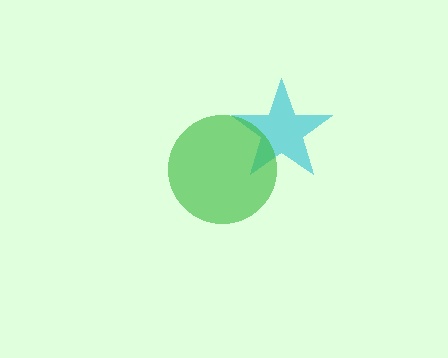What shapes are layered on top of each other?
The layered shapes are: a cyan star, a green circle.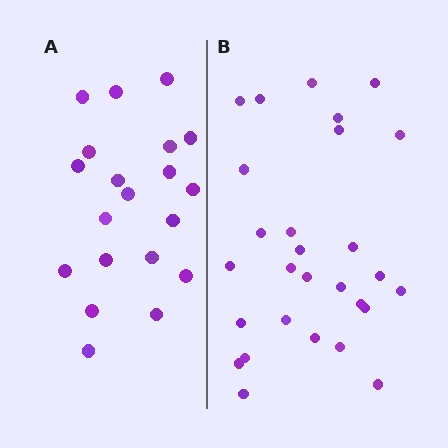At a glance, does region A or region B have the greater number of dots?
Region B (the right region) has more dots.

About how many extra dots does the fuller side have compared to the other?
Region B has roughly 8 or so more dots than region A.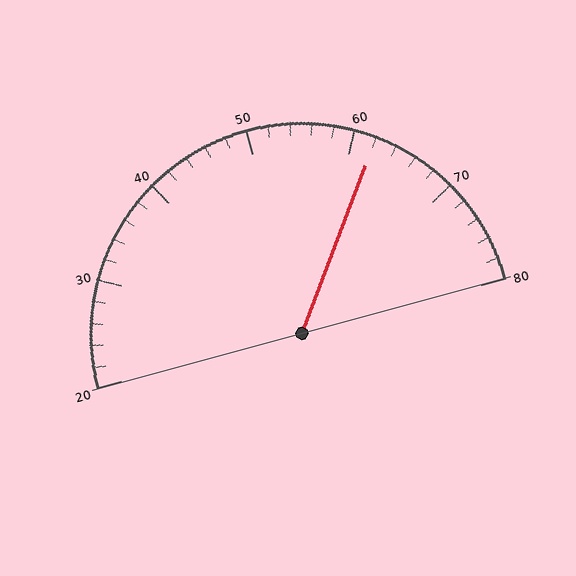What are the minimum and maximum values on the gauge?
The gauge ranges from 20 to 80.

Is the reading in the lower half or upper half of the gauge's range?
The reading is in the upper half of the range (20 to 80).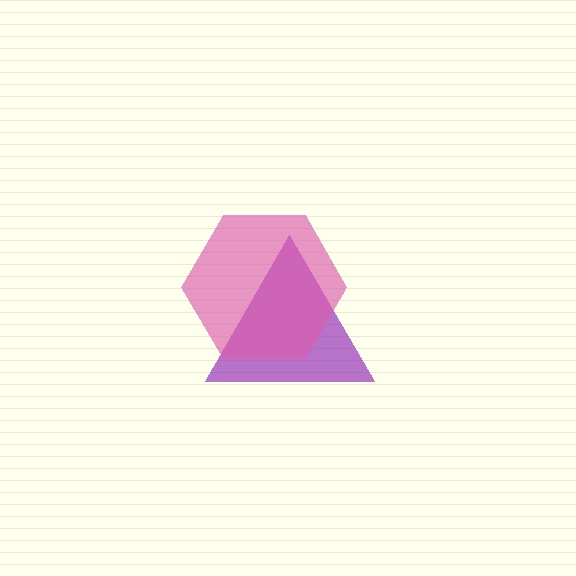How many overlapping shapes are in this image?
There are 2 overlapping shapes in the image.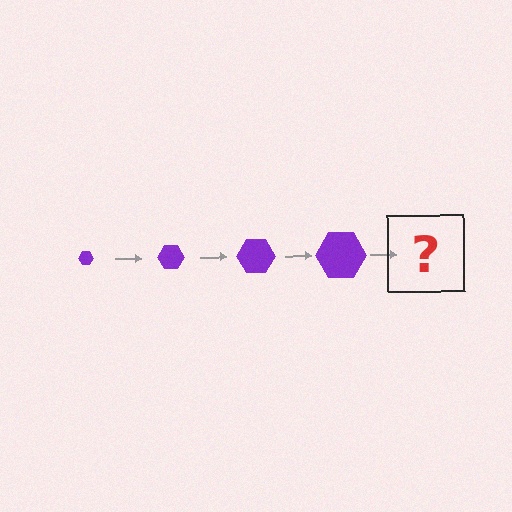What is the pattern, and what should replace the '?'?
The pattern is that the hexagon gets progressively larger each step. The '?' should be a purple hexagon, larger than the previous one.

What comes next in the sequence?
The next element should be a purple hexagon, larger than the previous one.